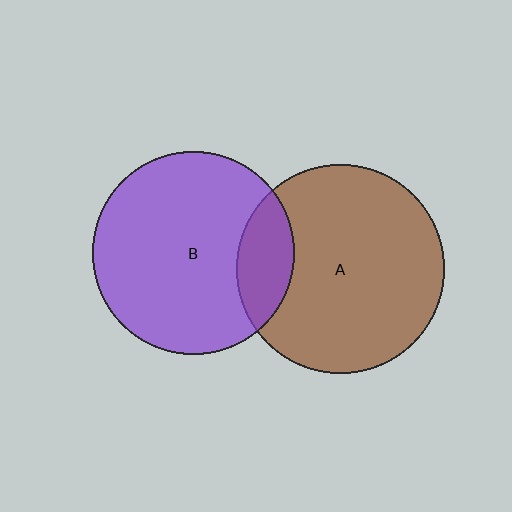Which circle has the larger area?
Circle A (brown).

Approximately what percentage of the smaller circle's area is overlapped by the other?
Approximately 20%.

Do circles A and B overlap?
Yes.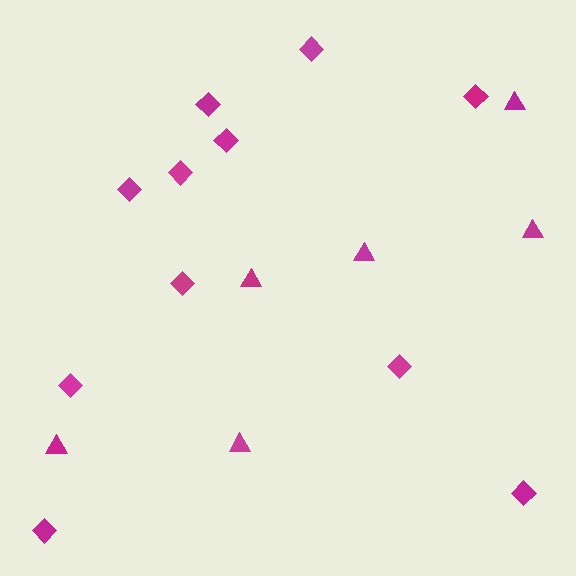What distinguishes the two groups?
There are 2 groups: one group of diamonds (11) and one group of triangles (6).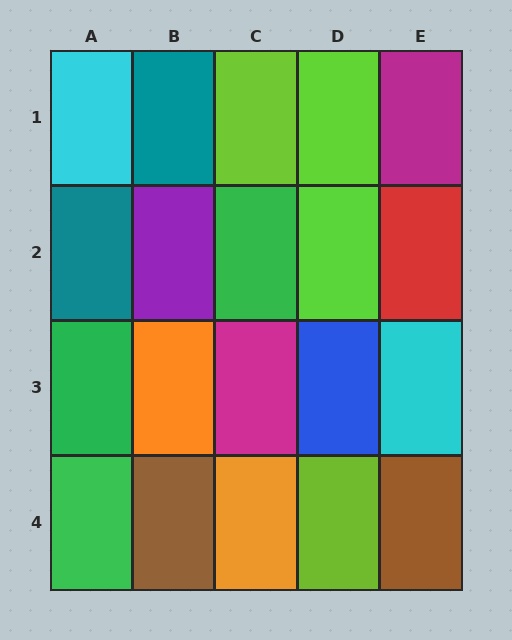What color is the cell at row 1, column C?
Lime.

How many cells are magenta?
2 cells are magenta.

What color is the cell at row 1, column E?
Magenta.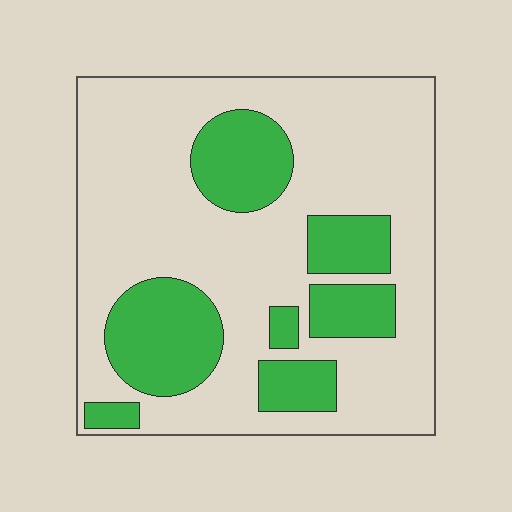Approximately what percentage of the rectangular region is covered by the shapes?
Approximately 30%.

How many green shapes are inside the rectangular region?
7.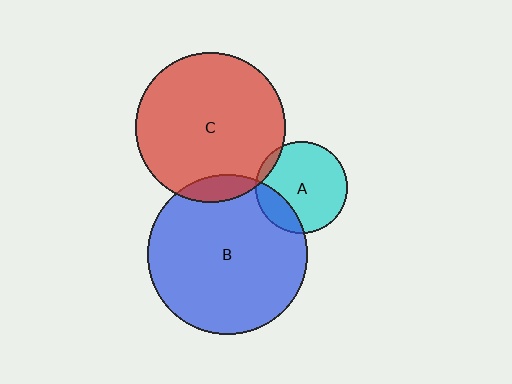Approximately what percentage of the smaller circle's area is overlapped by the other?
Approximately 10%.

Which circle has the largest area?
Circle B (blue).